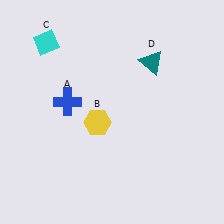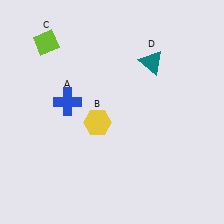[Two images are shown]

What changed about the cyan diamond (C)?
In Image 1, C is cyan. In Image 2, it changed to lime.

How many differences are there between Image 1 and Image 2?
There is 1 difference between the two images.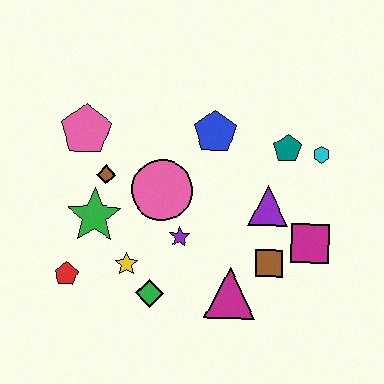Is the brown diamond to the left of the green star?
No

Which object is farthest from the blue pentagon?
The red pentagon is farthest from the blue pentagon.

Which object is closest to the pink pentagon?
The brown diamond is closest to the pink pentagon.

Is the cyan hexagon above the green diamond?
Yes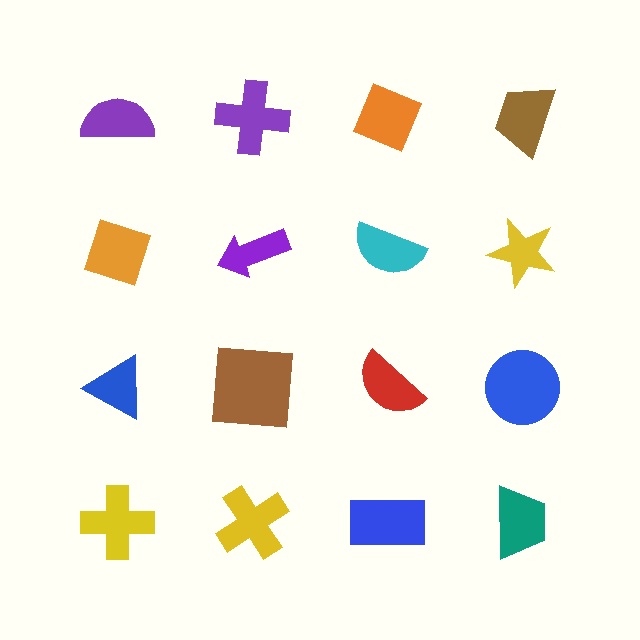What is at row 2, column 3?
A cyan semicircle.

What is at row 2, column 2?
A purple arrow.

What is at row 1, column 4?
A brown trapezoid.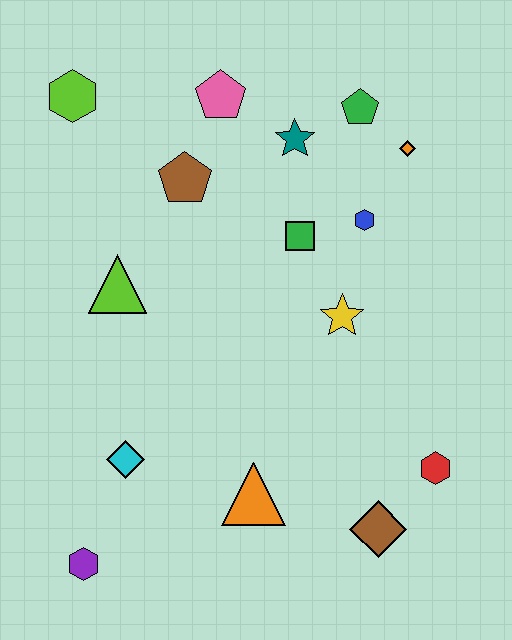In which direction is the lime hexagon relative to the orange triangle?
The lime hexagon is above the orange triangle.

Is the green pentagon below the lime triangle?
No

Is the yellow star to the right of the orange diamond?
No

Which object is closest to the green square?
The blue hexagon is closest to the green square.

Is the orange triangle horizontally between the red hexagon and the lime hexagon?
Yes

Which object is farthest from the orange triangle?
The lime hexagon is farthest from the orange triangle.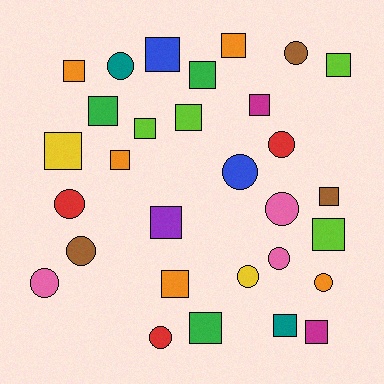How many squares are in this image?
There are 18 squares.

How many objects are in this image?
There are 30 objects.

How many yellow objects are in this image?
There are 2 yellow objects.